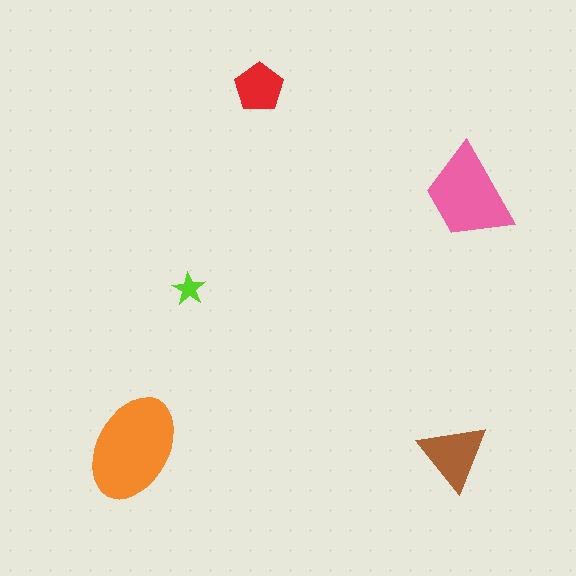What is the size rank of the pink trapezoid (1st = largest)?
2nd.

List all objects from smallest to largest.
The lime star, the red pentagon, the brown triangle, the pink trapezoid, the orange ellipse.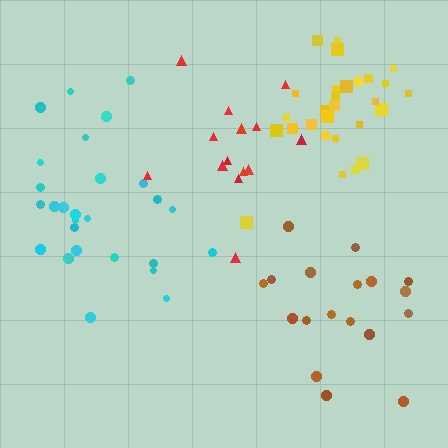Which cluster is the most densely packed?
Yellow.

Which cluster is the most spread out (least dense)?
Brown.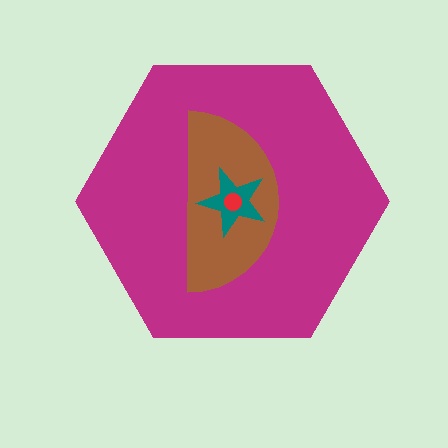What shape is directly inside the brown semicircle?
The teal star.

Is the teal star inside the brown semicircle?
Yes.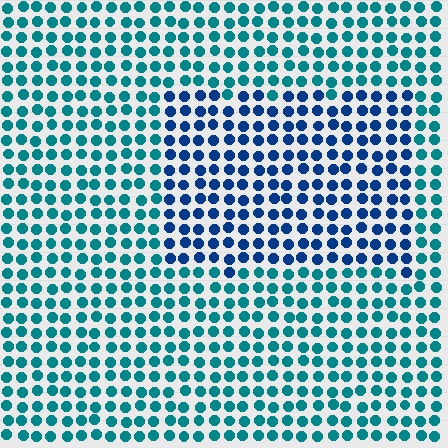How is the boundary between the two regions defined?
The boundary is defined purely by a slight shift in hue (about 34 degrees). Spacing, size, and orientation are identical on both sides.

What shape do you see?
I see a rectangle.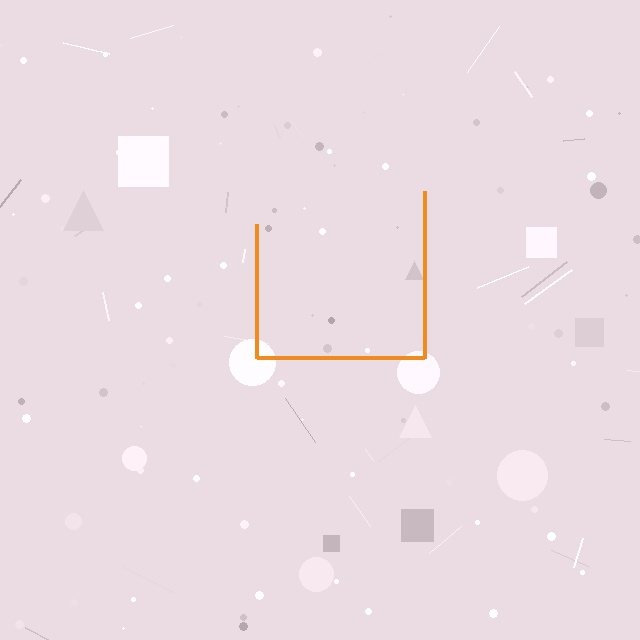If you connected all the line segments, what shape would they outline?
They would outline a square.